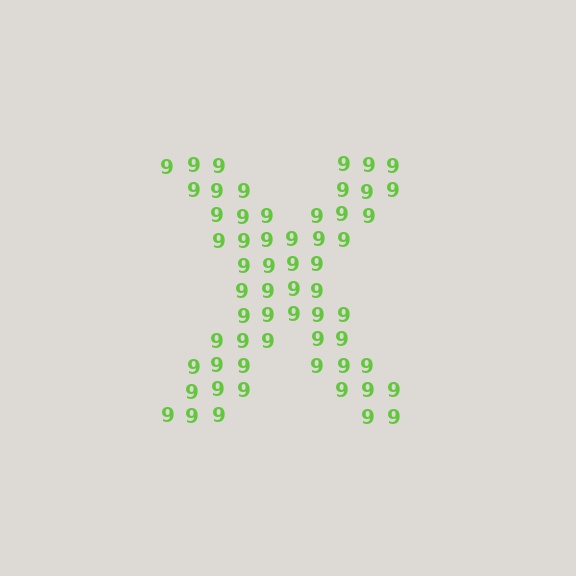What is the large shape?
The large shape is the letter X.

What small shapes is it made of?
It is made of small digit 9's.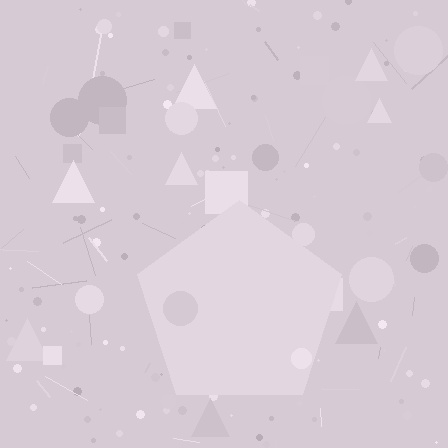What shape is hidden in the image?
A pentagon is hidden in the image.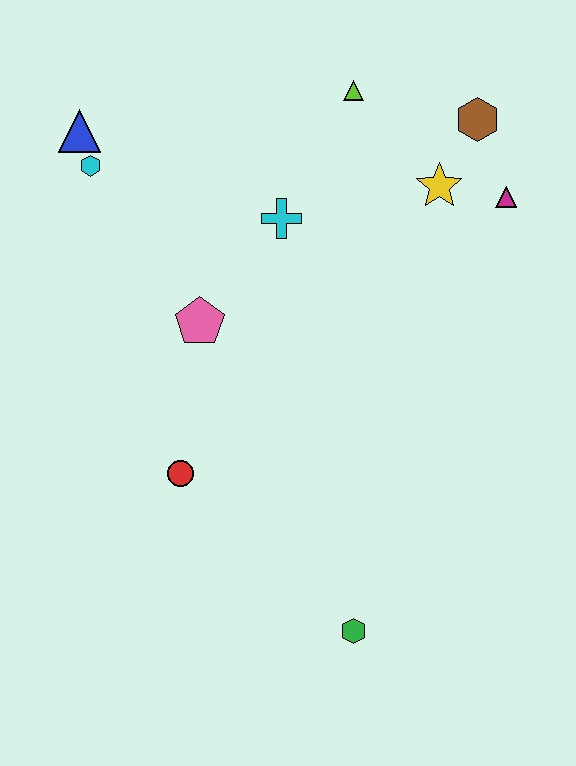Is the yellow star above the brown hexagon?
No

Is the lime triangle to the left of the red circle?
No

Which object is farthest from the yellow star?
The green hexagon is farthest from the yellow star.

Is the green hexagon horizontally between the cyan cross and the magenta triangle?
Yes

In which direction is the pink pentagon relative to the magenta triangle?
The pink pentagon is to the left of the magenta triangle.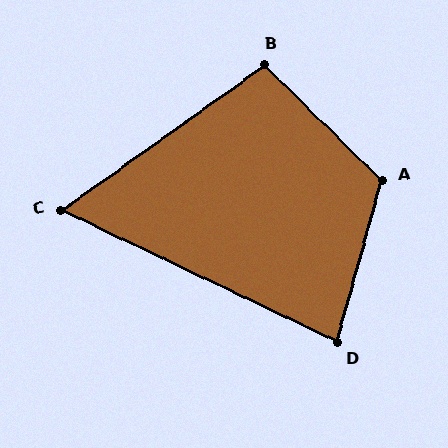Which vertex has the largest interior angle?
A, at approximately 119 degrees.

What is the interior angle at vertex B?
Approximately 100 degrees (obtuse).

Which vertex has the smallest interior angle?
C, at approximately 61 degrees.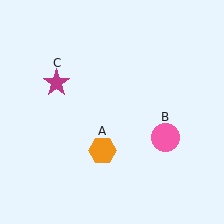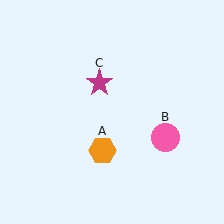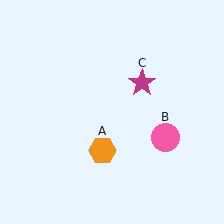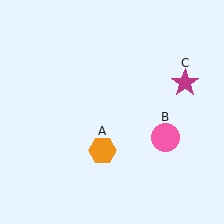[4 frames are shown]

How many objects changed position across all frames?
1 object changed position: magenta star (object C).